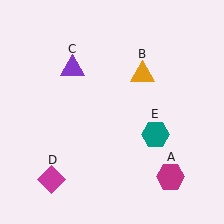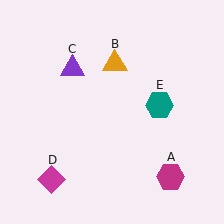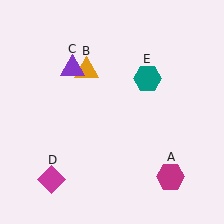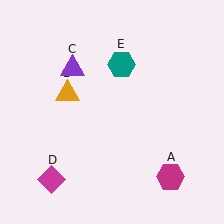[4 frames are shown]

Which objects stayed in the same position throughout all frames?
Magenta hexagon (object A) and purple triangle (object C) and magenta diamond (object D) remained stationary.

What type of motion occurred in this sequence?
The orange triangle (object B), teal hexagon (object E) rotated counterclockwise around the center of the scene.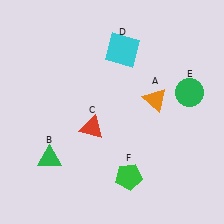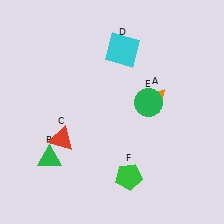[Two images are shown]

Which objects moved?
The objects that moved are: the red triangle (C), the green circle (E).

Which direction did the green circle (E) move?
The green circle (E) moved left.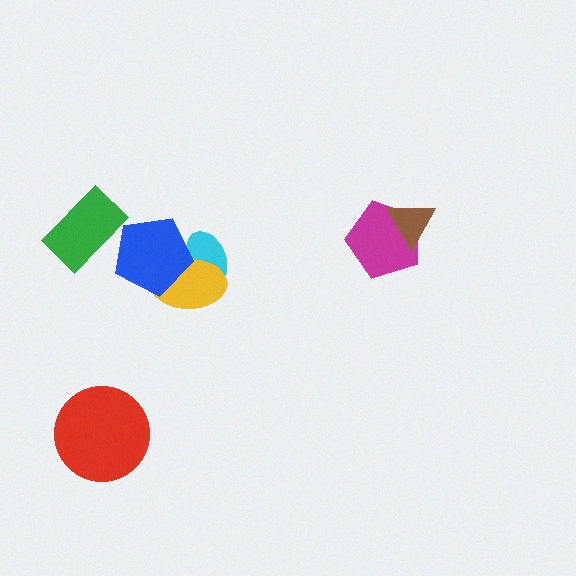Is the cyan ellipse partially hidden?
Yes, it is partially covered by another shape.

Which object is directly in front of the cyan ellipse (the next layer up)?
The yellow ellipse is directly in front of the cyan ellipse.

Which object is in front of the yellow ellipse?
The blue pentagon is in front of the yellow ellipse.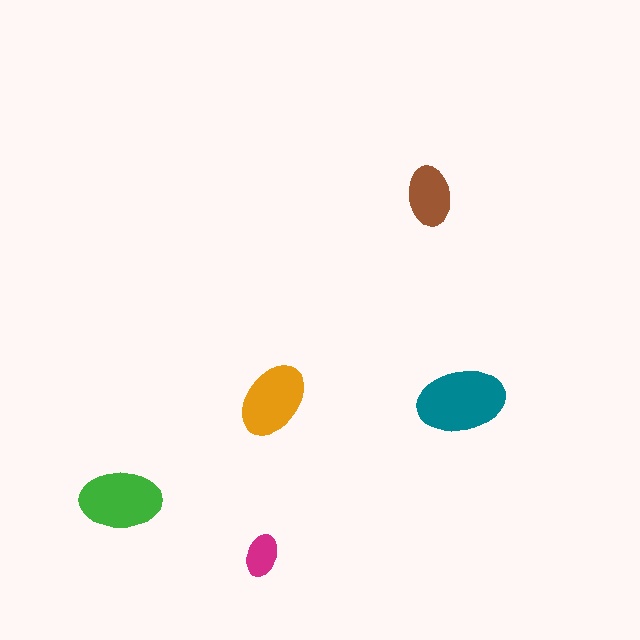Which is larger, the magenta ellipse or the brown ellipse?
The brown one.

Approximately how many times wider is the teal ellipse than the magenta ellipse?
About 2 times wider.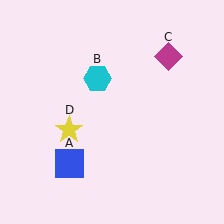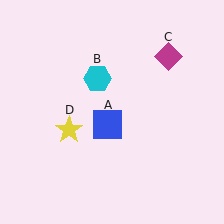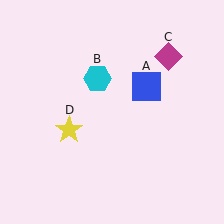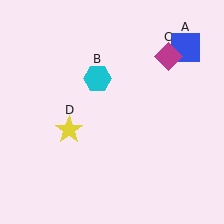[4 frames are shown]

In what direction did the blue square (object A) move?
The blue square (object A) moved up and to the right.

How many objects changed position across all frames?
1 object changed position: blue square (object A).